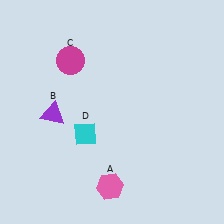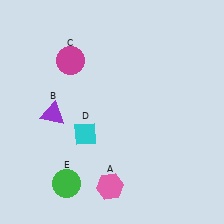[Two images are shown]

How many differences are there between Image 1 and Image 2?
There is 1 difference between the two images.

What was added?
A green circle (E) was added in Image 2.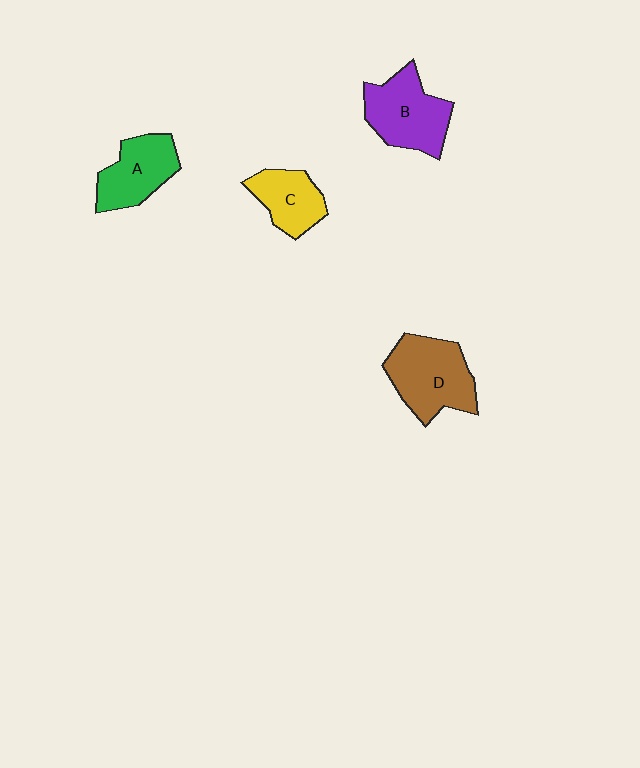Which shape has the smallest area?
Shape C (yellow).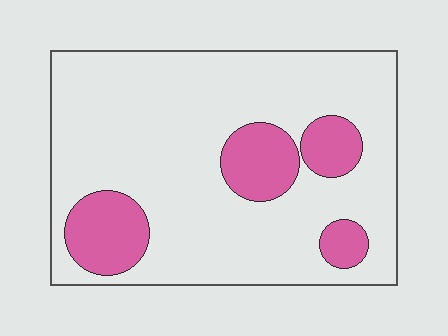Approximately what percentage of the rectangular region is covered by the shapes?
Approximately 20%.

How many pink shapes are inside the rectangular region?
4.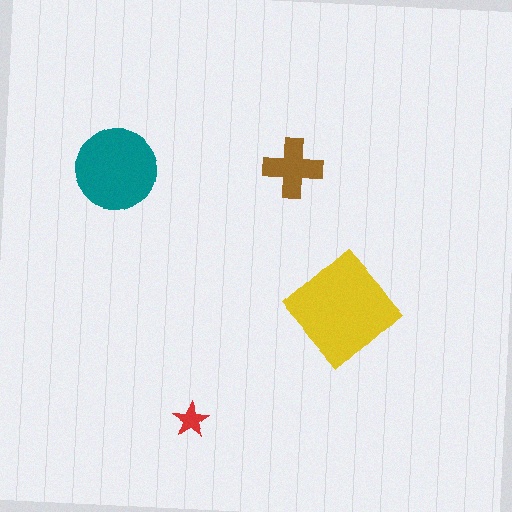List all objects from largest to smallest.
The yellow diamond, the teal circle, the brown cross, the red star.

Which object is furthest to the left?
The teal circle is leftmost.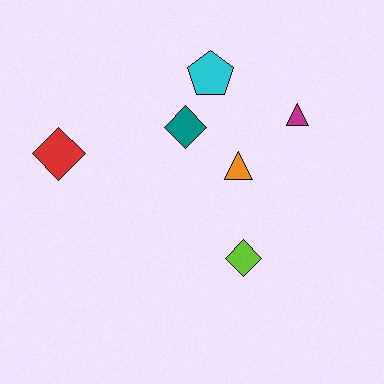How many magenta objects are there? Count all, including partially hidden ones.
There is 1 magenta object.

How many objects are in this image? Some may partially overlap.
There are 6 objects.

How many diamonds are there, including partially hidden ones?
There are 3 diamonds.